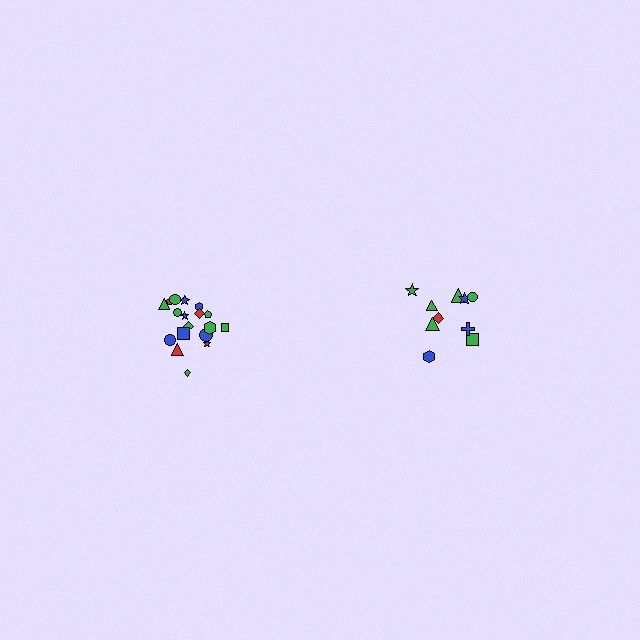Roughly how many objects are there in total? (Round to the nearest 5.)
Roughly 30 objects in total.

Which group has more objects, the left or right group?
The left group.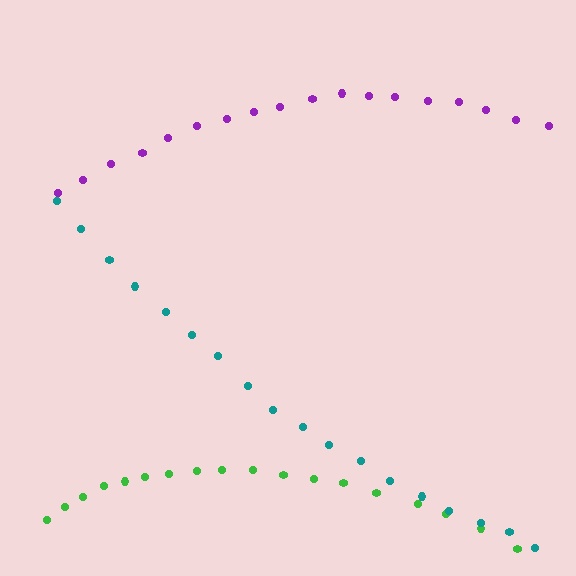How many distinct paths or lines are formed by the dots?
There are 3 distinct paths.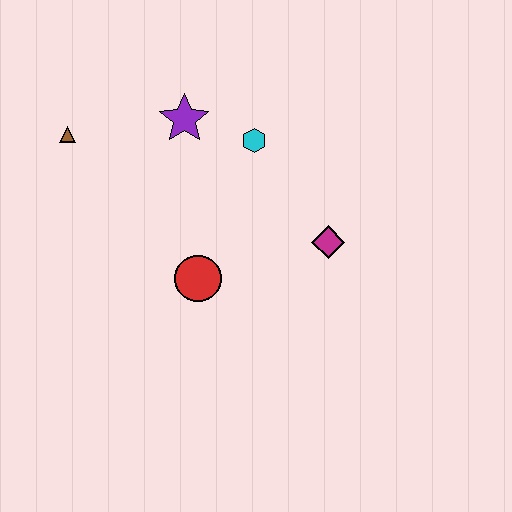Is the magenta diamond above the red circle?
Yes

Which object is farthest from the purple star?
The magenta diamond is farthest from the purple star.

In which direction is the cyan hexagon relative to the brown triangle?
The cyan hexagon is to the right of the brown triangle.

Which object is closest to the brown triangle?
The purple star is closest to the brown triangle.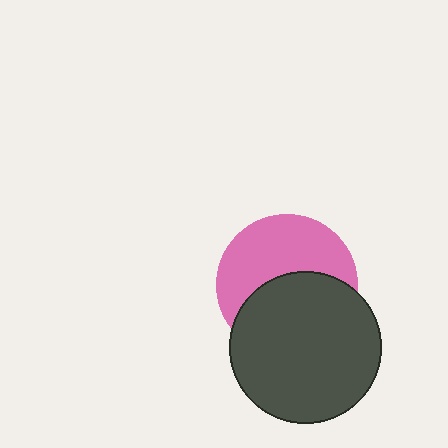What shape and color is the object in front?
The object in front is a dark gray circle.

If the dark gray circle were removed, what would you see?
You would see the complete pink circle.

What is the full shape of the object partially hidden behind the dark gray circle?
The partially hidden object is a pink circle.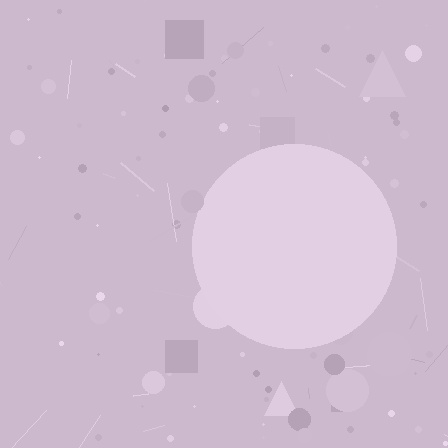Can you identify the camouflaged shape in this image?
The camouflaged shape is a circle.